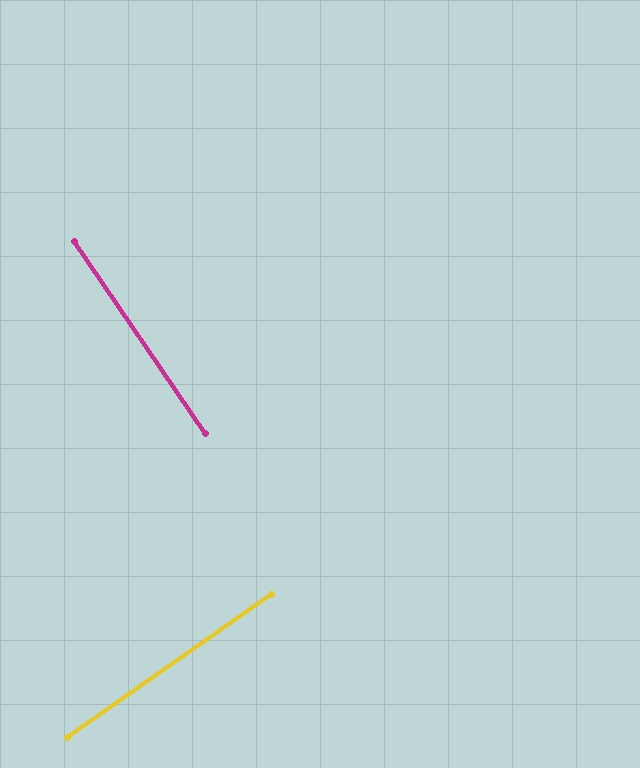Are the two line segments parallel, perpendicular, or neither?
Perpendicular — they meet at approximately 89°.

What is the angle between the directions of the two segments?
Approximately 89 degrees.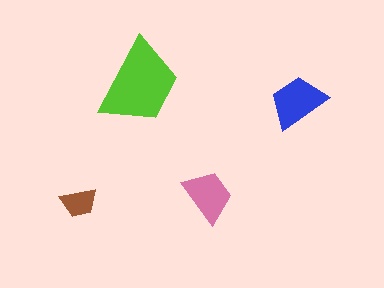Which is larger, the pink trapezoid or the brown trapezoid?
The pink one.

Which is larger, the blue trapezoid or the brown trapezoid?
The blue one.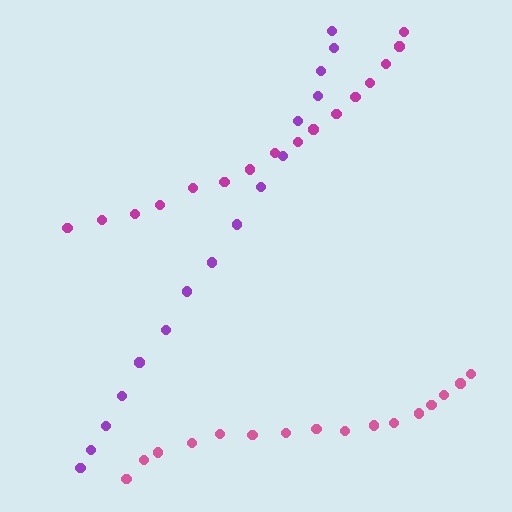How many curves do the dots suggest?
There are 3 distinct paths.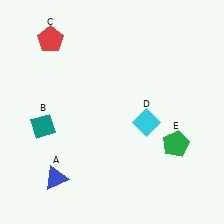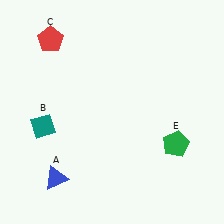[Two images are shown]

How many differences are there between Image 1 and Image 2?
There is 1 difference between the two images.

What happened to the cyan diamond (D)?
The cyan diamond (D) was removed in Image 2. It was in the bottom-right area of Image 1.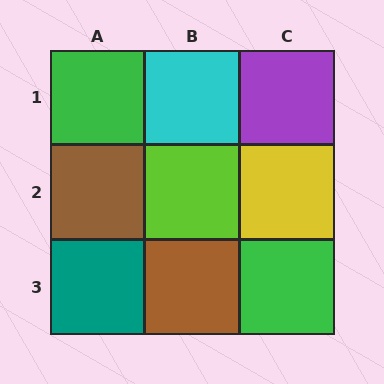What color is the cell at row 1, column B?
Cyan.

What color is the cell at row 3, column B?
Brown.